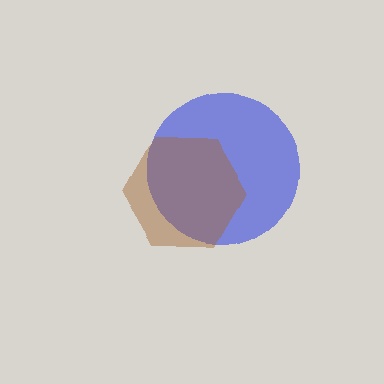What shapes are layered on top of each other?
The layered shapes are: a blue circle, a brown hexagon.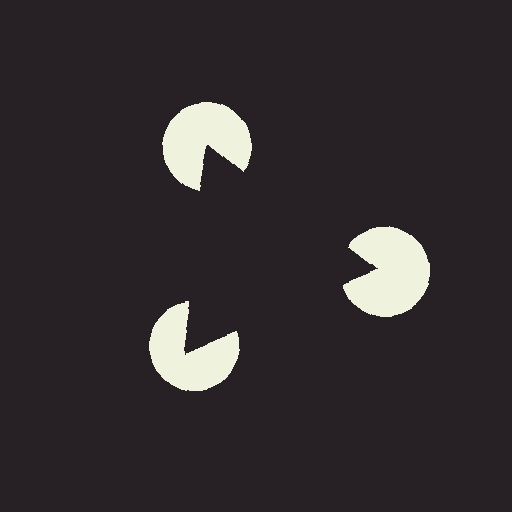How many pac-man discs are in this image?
There are 3 — one at each vertex of the illusory triangle.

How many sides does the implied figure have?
3 sides.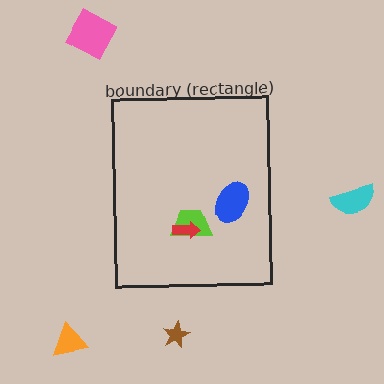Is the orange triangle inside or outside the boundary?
Outside.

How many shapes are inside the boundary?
3 inside, 4 outside.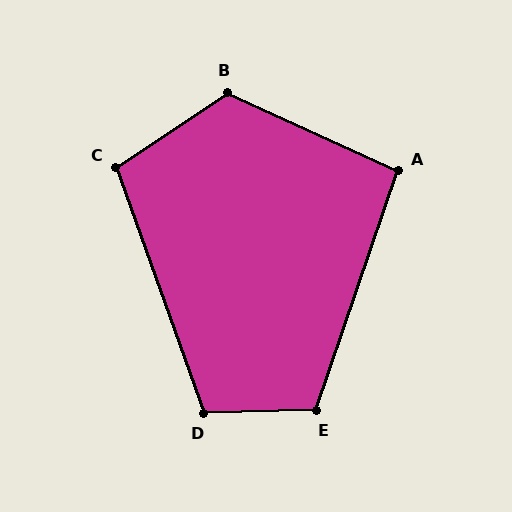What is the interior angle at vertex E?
Approximately 110 degrees (obtuse).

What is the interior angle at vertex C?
Approximately 104 degrees (obtuse).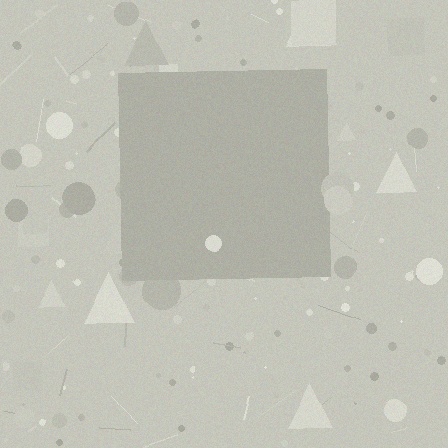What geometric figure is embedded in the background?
A square is embedded in the background.